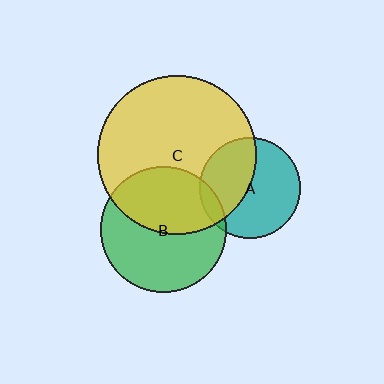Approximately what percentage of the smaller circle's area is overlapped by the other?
Approximately 40%.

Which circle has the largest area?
Circle C (yellow).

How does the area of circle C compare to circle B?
Approximately 1.6 times.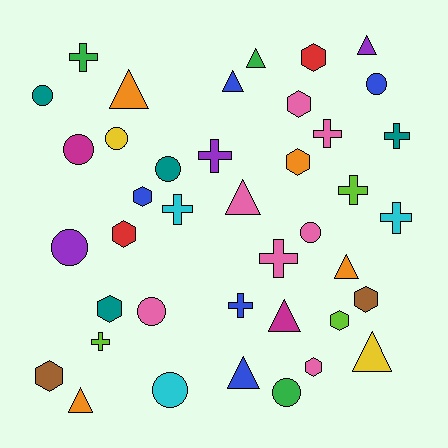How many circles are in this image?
There are 10 circles.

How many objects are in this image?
There are 40 objects.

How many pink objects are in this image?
There are 7 pink objects.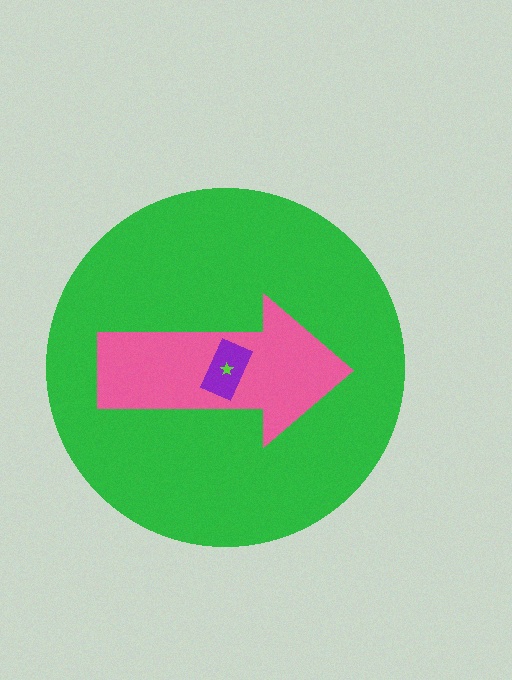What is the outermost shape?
The green circle.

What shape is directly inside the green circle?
The pink arrow.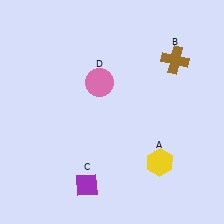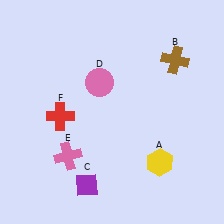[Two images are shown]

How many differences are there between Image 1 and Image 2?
There are 2 differences between the two images.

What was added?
A pink cross (E), a red cross (F) were added in Image 2.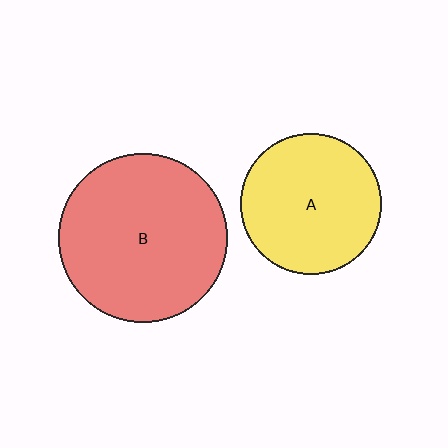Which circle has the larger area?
Circle B (red).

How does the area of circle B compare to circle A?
Approximately 1.4 times.